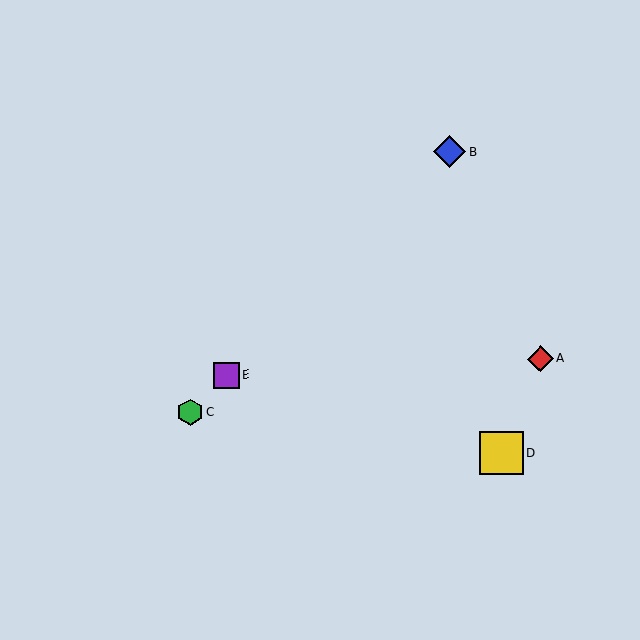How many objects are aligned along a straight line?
3 objects (B, C, E) are aligned along a straight line.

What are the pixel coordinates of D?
Object D is at (501, 453).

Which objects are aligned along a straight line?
Objects B, C, E are aligned along a straight line.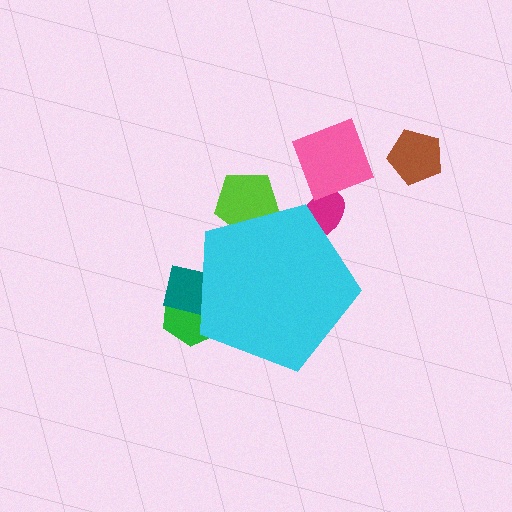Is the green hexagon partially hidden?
Yes, the green hexagon is partially hidden behind the cyan pentagon.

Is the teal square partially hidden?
Yes, the teal square is partially hidden behind the cyan pentagon.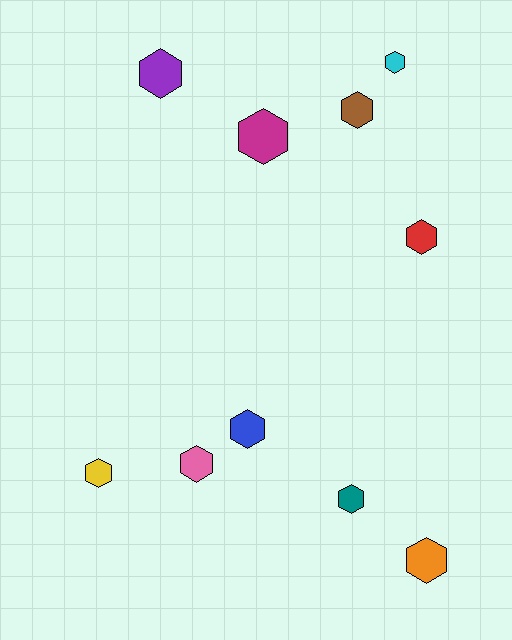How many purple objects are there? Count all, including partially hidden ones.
There is 1 purple object.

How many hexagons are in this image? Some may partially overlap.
There are 10 hexagons.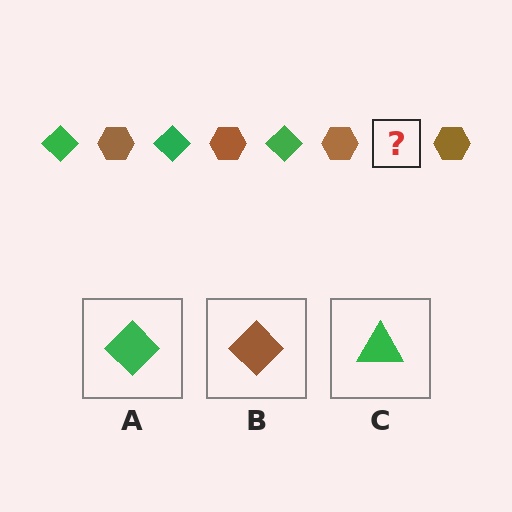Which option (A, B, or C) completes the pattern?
A.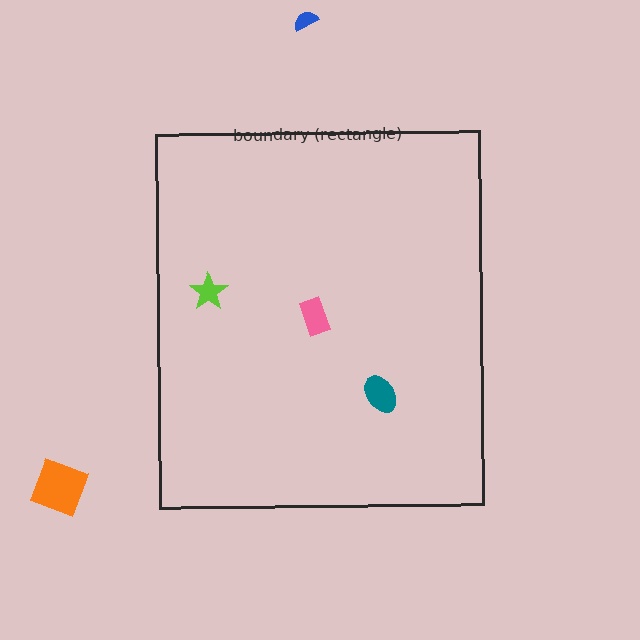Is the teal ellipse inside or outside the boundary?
Inside.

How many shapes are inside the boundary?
3 inside, 2 outside.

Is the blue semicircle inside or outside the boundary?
Outside.